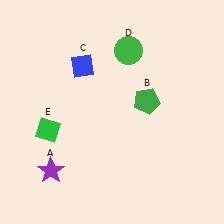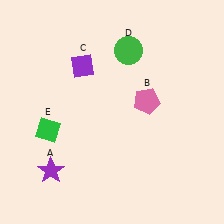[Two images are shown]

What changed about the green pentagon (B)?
In Image 1, B is green. In Image 2, it changed to pink.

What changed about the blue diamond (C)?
In Image 1, C is blue. In Image 2, it changed to purple.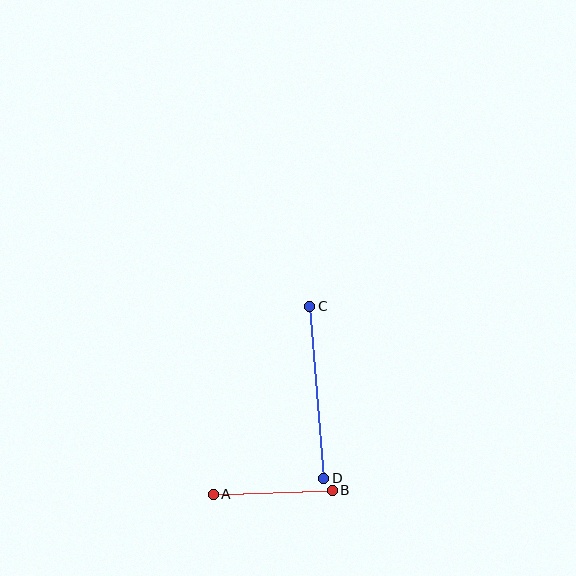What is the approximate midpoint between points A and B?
The midpoint is at approximately (273, 492) pixels.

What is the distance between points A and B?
The distance is approximately 119 pixels.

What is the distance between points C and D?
The distance is approximately 173 pixels.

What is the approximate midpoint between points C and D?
The midpoint is at approximately (317, 392) pixels.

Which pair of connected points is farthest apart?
Points C and D are farthest apart.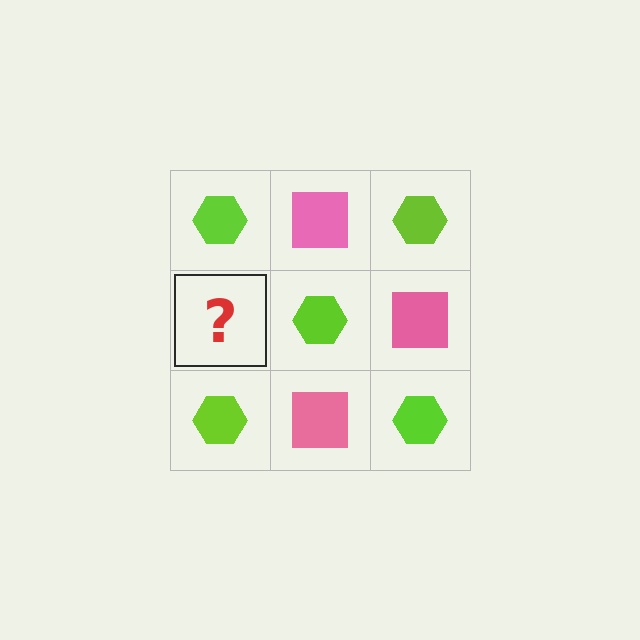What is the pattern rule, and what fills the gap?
The rule is that it alternates lime hexagon and pink square in a checkerboard pattern. The gap should be filled with a pink square.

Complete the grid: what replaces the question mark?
The question mark should be replaced with a pink square.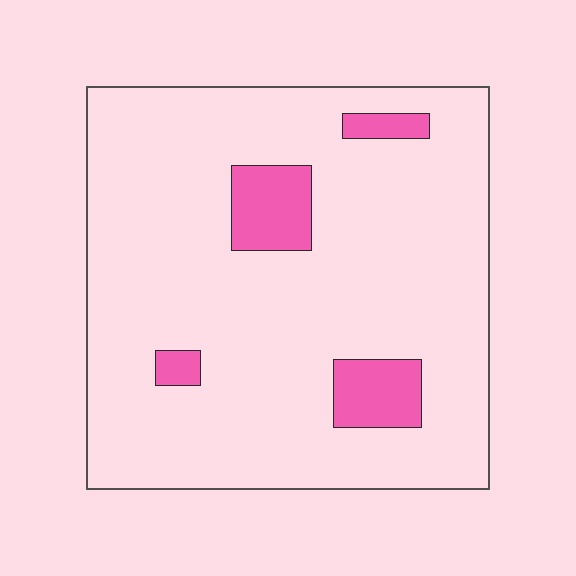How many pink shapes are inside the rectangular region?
4.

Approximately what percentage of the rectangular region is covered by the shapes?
Approximately 10%.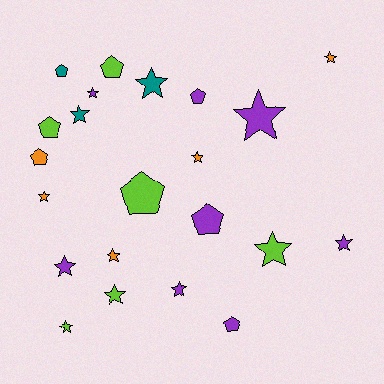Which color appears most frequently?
Purple, with 8 objects.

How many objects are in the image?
There are 22 objects.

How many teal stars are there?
There are 2 teal stars.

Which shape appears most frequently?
Star, with 14 objects.